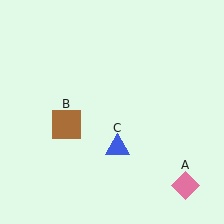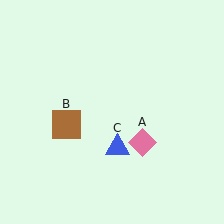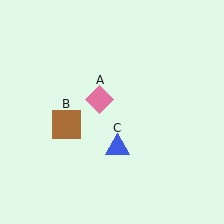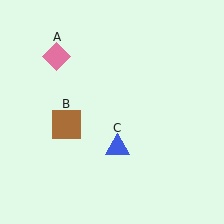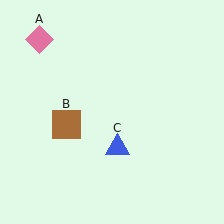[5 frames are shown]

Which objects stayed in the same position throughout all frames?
Brown square (object B) and blue triangle (object C) remained stationary.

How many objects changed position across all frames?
1 object changed position: pink diamond (object A).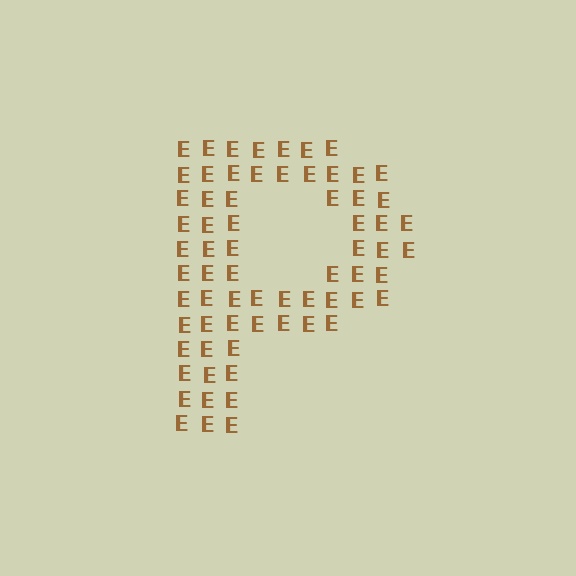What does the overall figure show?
The overall figure shows the letter P.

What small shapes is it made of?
It is made of small letter E's.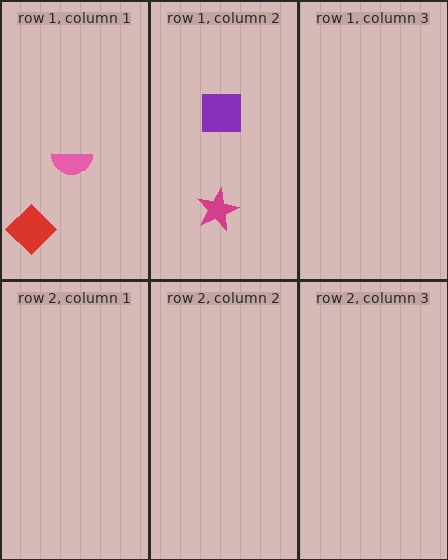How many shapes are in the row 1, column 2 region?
2.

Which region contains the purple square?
The row 1, column 2 region.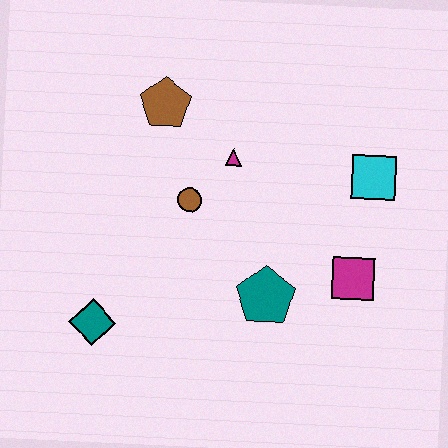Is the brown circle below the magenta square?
No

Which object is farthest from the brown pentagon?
The magenta square is farthest from the brown pentagon.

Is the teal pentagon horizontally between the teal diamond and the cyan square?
Yes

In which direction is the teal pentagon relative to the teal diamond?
The teal pentagon is to the right of the teal diamond.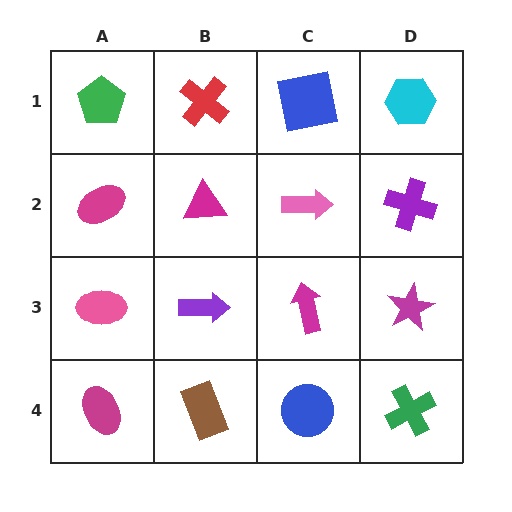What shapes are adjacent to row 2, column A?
A green pentagon (row 1, column A), a pink ellipse (row 3, column A), a magenta triangle (row 2, column B).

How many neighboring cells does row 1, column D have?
2.